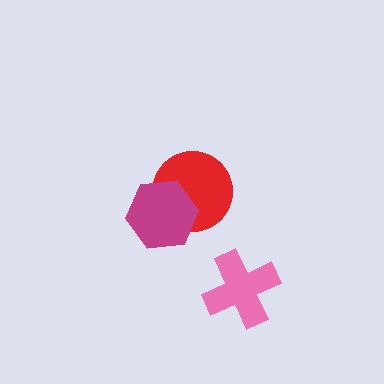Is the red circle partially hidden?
Yes, it is partially covered by another shape.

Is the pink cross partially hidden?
No, no other shape covers it.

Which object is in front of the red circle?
The magenta hexagon is in front of the red circle.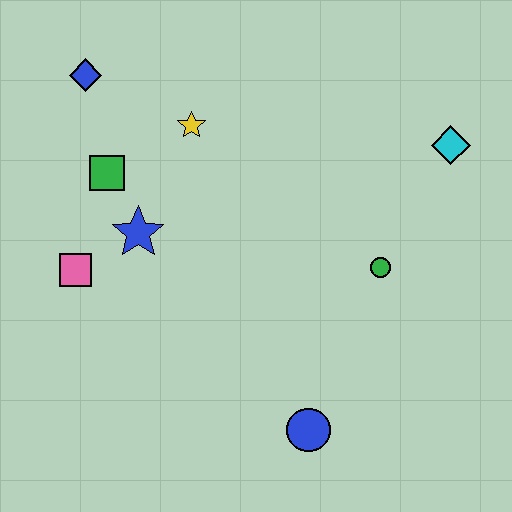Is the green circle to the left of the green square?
No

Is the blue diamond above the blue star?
Yes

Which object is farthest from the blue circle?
The blue diamond is farthest from the blue circle.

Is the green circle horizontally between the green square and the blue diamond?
No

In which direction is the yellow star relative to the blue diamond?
The yellow star is to the right of the blue diamond.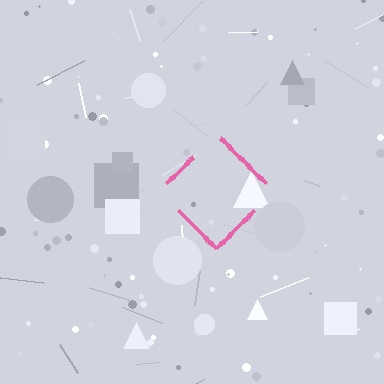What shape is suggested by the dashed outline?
The dashed outline suggests a diamond.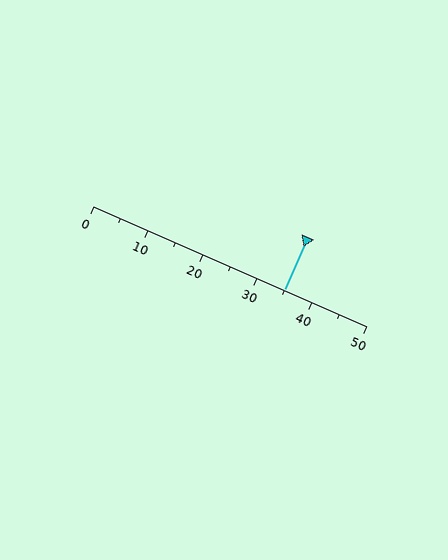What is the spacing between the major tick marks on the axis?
The major ticks are spaced 10 apart.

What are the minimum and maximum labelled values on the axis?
The axis runs from 0 to 50.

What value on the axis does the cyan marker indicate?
The marker indicates approximately 35.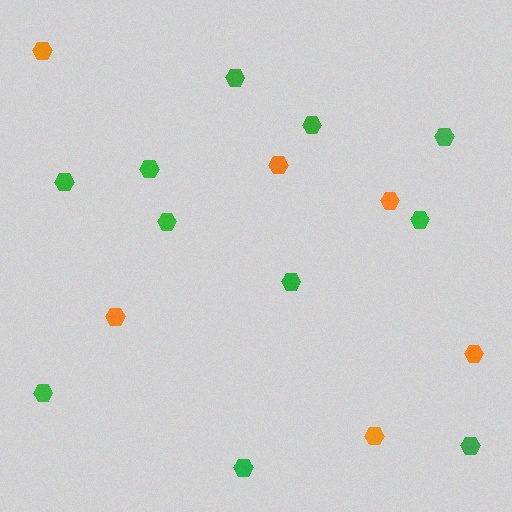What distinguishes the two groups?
There are 2 groups: one group of green hexagons (11) and one group of orange hexagons (6).